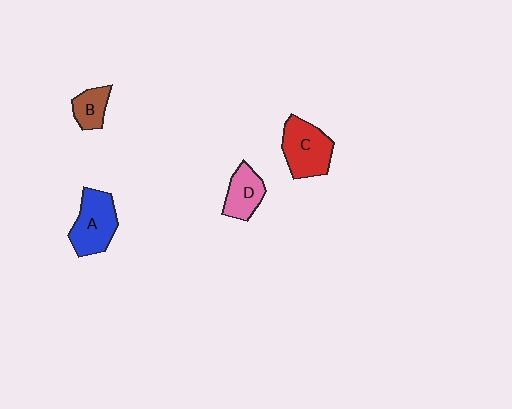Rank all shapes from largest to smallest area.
From largest to smallest: C (red), A (blue), D (pink), B (brown).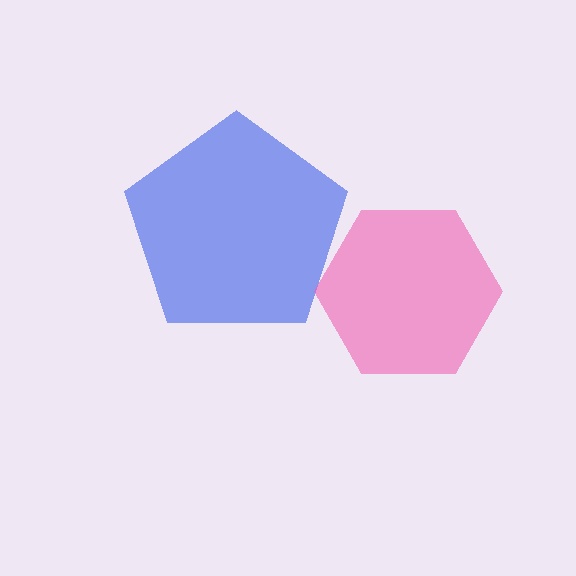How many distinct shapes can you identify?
There are 2 distinct shapes: a blue pentagon, a pink hexagon.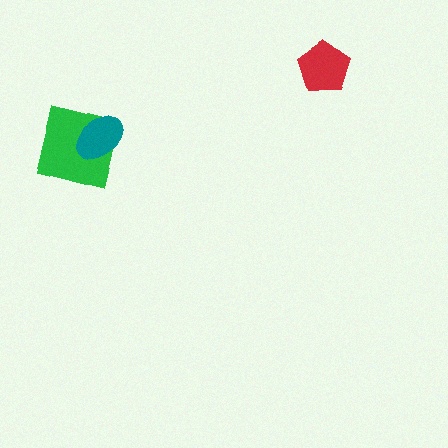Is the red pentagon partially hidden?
No, no other shape covers it.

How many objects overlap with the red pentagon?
0 objects overlap with the red pentagon.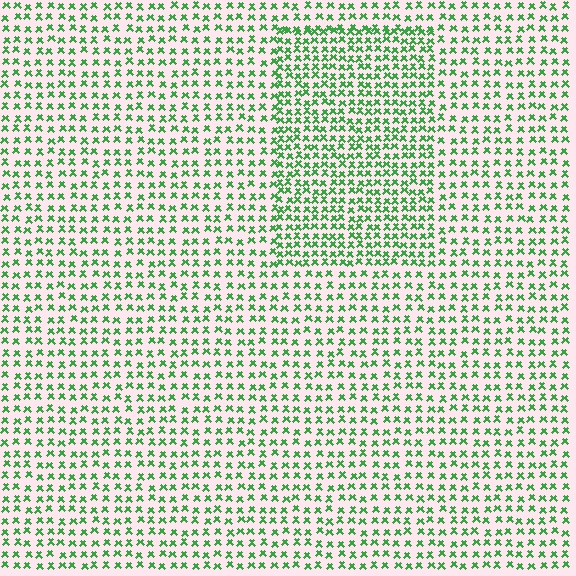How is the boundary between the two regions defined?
The boundary is defined by a change in element density (approximately 1.6x ratio). All elements are the same color, size, and shape.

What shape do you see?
I see a rectangle.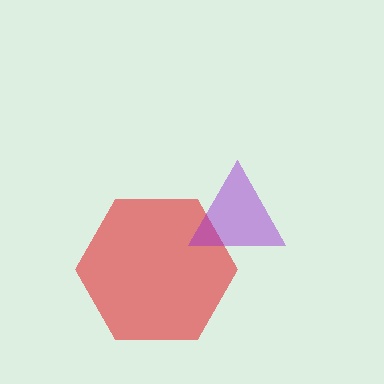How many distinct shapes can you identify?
There are 2 distinct shapes: a red hexagon, a purple triangle.